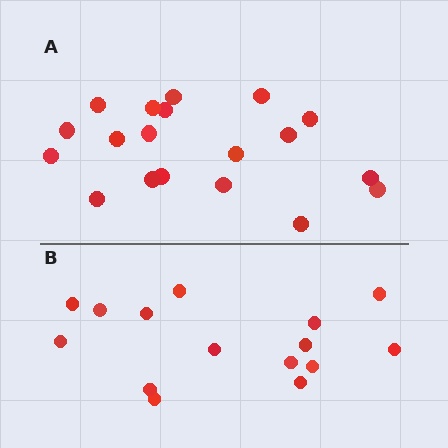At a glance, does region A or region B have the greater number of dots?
Region A (the top region) has more dots.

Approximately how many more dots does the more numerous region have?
Region A has about 4 more dots than region B.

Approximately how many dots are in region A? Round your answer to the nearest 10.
About 20 dots. (The exact count is 19, which rounds to 20.)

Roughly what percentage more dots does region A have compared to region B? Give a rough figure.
About 25% more.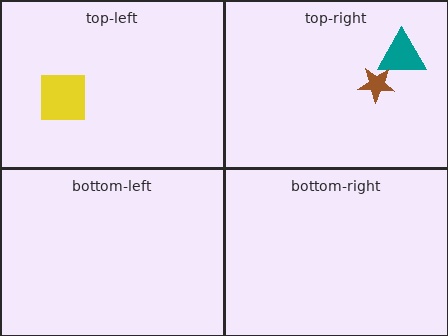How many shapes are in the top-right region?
2.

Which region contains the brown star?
The top-right region.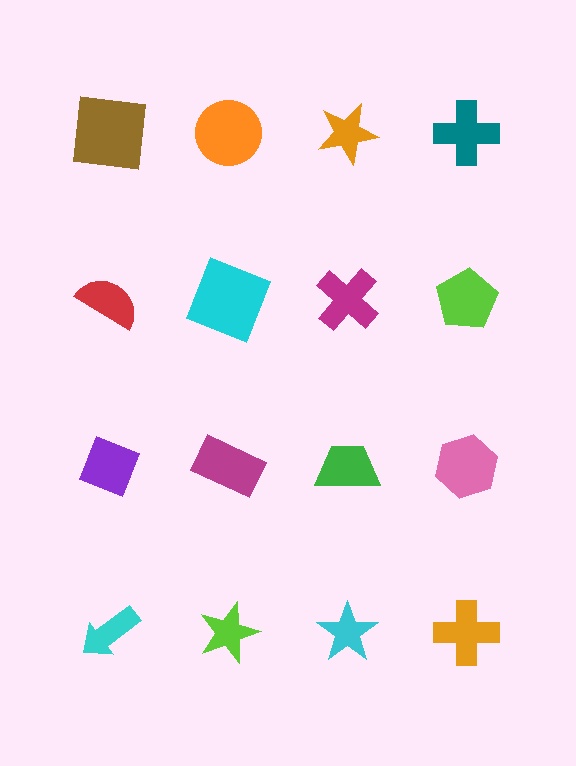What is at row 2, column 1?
A red semicircle.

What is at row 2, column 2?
A cyan square.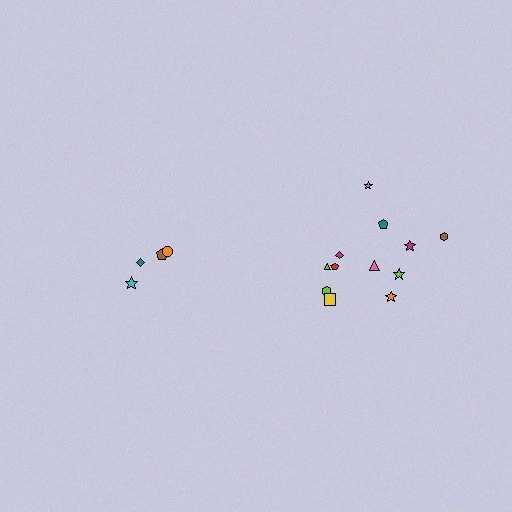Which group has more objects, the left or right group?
The right group.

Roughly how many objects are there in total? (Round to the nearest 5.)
Roughly 15 objects in total.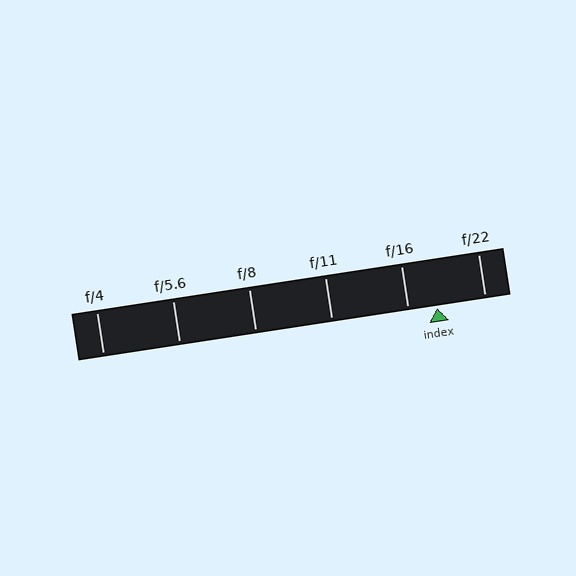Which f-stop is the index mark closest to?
The index mark is closest to f/16.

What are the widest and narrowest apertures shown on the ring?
The widest aperture shown is f/4 and the narrowest is f/22.